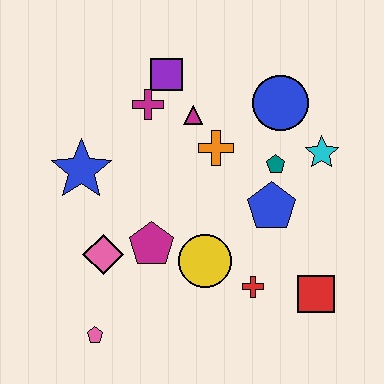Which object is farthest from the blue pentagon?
The pink pentagon is farthest from the blue pentagon.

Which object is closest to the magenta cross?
The purple square is closest to the magenta cross.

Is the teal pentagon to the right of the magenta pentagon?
Yes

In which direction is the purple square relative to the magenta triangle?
The purple square is above the magenta triangle.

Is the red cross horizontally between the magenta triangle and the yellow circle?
No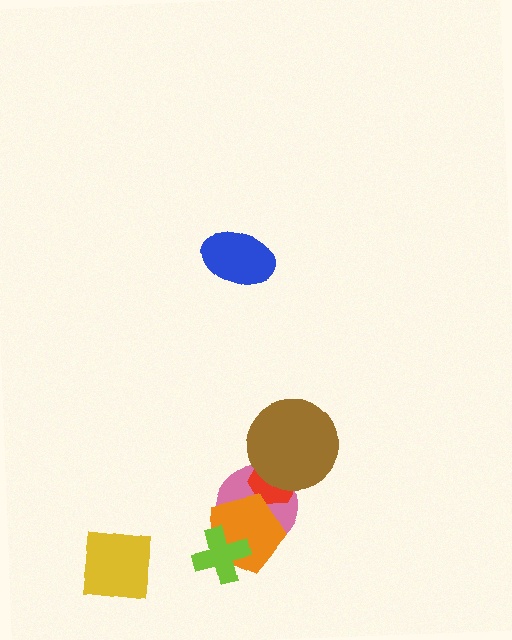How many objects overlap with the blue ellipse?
0 objects overlap with the blue ellipse.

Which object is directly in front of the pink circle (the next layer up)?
The red hexagon is directly in front of the pink circle.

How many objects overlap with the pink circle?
4 objects overlap with the pink circle.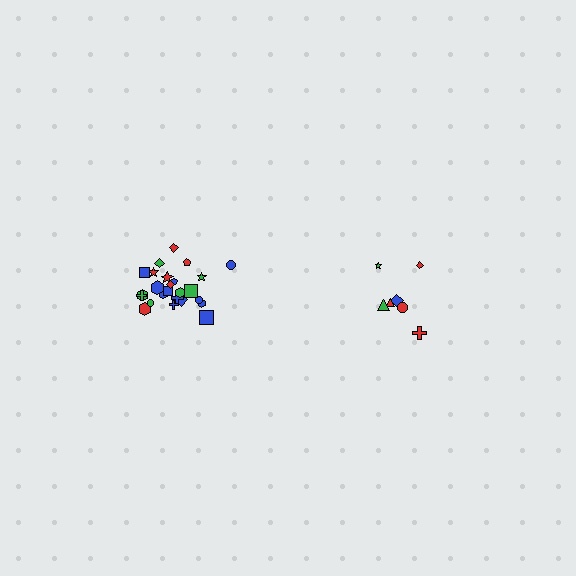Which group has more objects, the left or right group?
The left group.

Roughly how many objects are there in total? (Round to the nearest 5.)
Roughly 30 objects in total.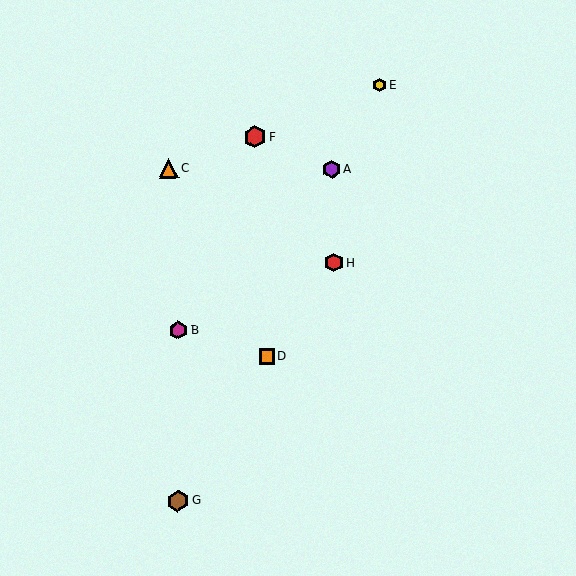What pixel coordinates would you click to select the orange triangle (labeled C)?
Click at (169, 168) to select the orange triangle C.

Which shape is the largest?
The red hexagon (labeled F) is the largest.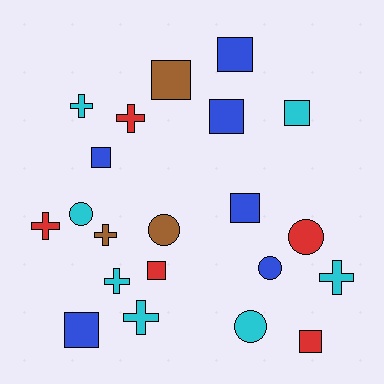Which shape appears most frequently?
Square, with 9 objects.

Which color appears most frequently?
Cyan, with 7 objects.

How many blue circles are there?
There is 1 blue circle.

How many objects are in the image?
There are 21 objects.